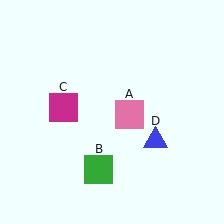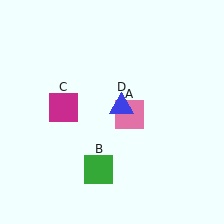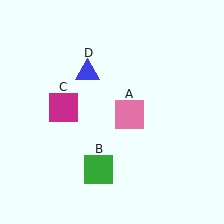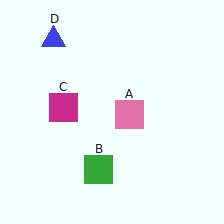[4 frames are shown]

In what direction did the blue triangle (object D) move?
The blue triangle (object D) moved up and to the left.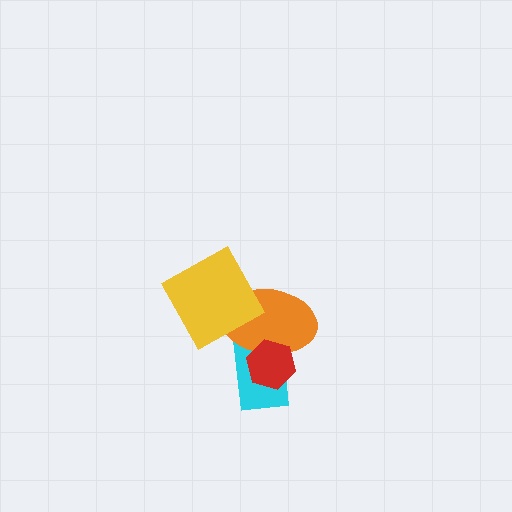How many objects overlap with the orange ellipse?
3 objects overlap with the orange ellipse.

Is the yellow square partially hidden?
No, no other shape covers it.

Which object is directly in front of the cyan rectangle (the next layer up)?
The orange ellipse is directly in front of the cyan rectangle.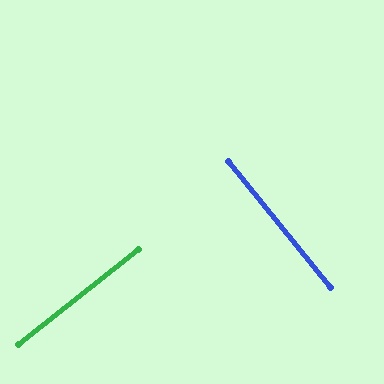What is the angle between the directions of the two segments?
Approximately 89 degrees.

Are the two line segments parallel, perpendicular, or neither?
Perpendicular — they meet at approximately 89°.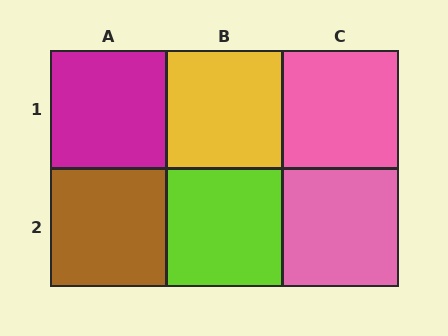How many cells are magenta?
1 cell is magenta.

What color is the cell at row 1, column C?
Pink.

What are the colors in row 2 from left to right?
Brown, lime, pink.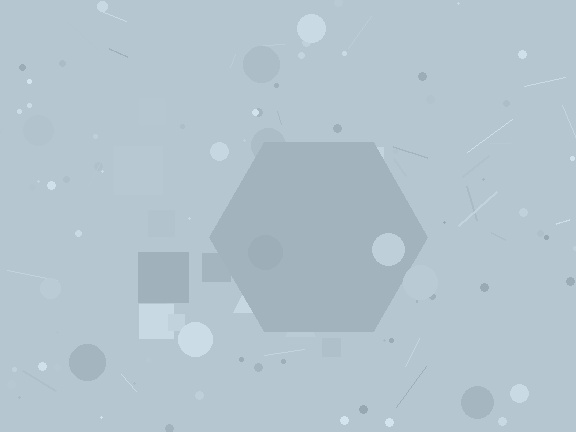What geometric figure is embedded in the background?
A hexagon is embedded in the background.